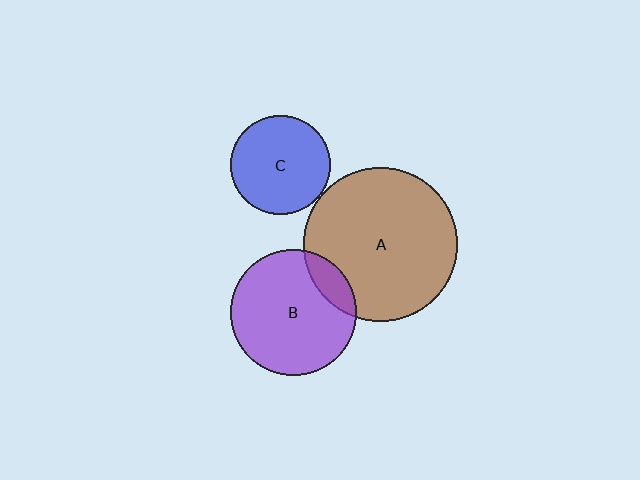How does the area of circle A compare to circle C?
Approximately 2.4 times.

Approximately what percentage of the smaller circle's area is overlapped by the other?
Approximately 15%.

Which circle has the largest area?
Circle A (brown).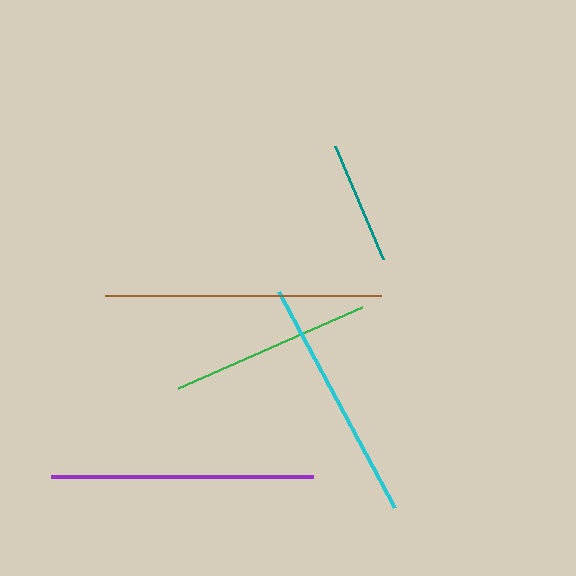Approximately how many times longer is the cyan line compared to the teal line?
The cyan line is approximately 2.0 times the length of the teal line.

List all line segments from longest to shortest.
From longest to shortest: brown, purple, cyan, green, teal.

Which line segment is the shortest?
The teal line is the shortest at approximately 123 pixels.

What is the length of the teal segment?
The teal segment is approximately 123 pixels long.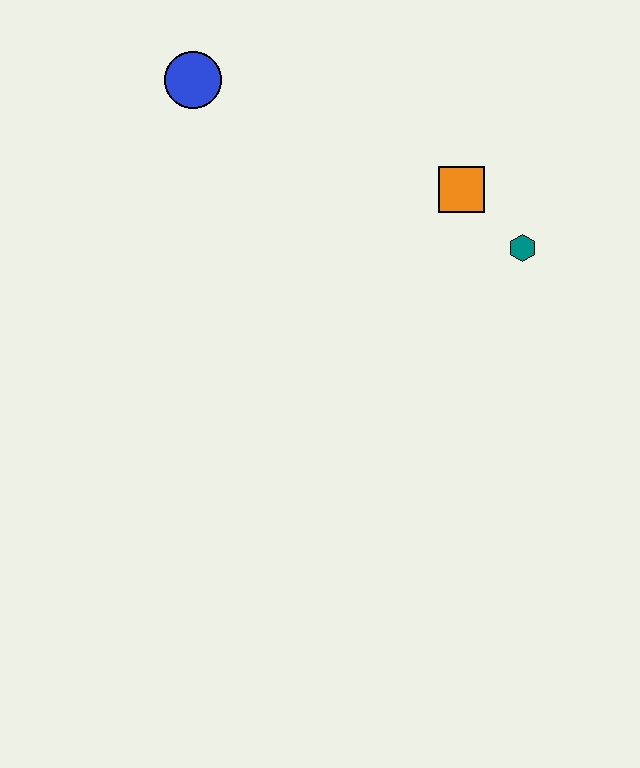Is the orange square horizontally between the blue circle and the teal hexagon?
Yes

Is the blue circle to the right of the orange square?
No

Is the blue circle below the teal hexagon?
No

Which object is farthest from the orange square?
The blue circle is farthest from the orange square.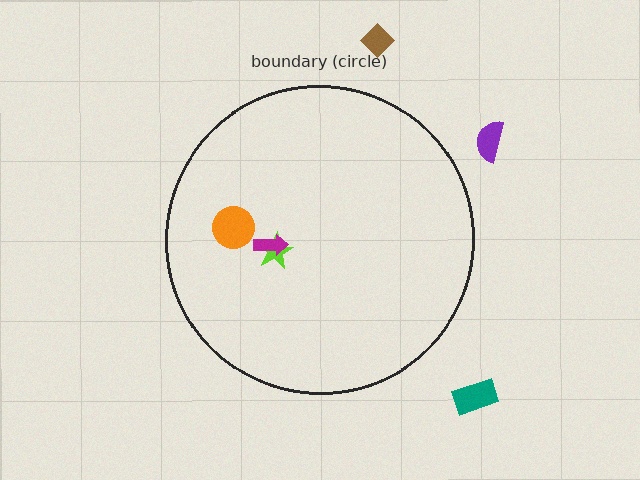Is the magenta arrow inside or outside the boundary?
Inside.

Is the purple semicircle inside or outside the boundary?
Outside.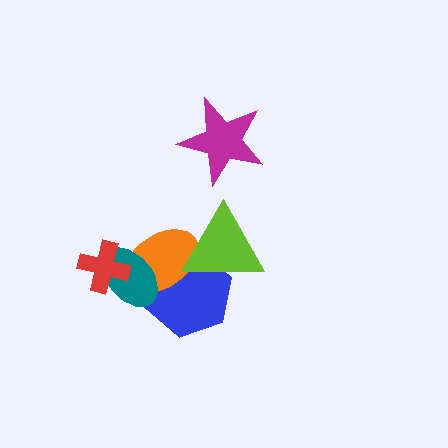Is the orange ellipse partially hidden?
Yes, it is partially covered by another shape.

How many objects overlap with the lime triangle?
2 objects overlap with the lime triangle.